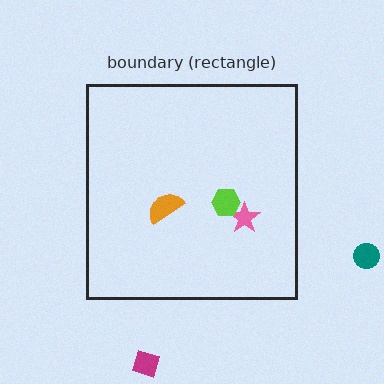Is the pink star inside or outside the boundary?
Inside.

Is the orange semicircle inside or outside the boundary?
Inside.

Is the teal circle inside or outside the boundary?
Outside.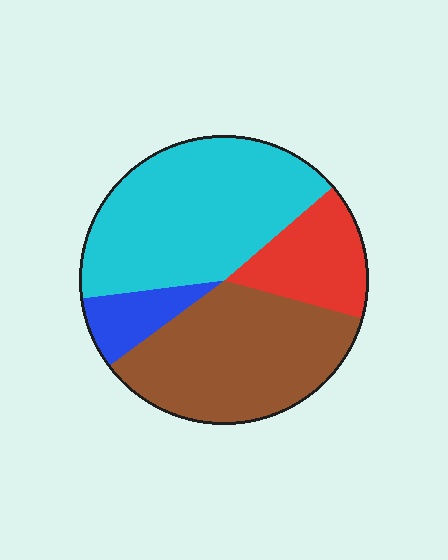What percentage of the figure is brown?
Brown covers 35% of the figure.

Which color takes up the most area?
Cyan, at roughly 40%.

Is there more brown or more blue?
Brown.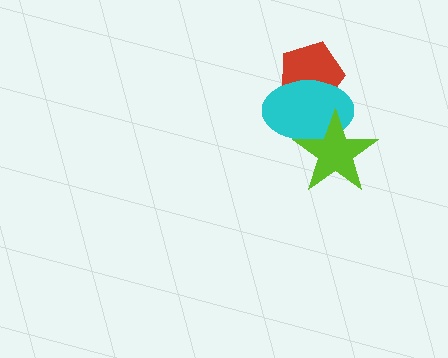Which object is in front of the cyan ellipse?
The lime star is in front of the cyan ellipse.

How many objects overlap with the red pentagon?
1 object overlaps with the red pentagon.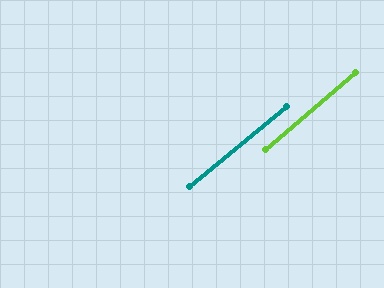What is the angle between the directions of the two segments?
Approximately 1 degree.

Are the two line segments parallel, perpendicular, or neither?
Parallel — their directions differ by only 1.0°.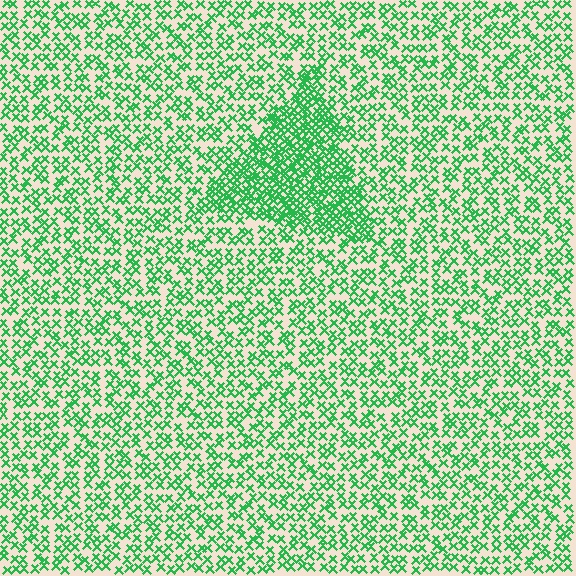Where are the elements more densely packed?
The elements are more densely packed inside the triangle boundary.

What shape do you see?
I see a triangle.